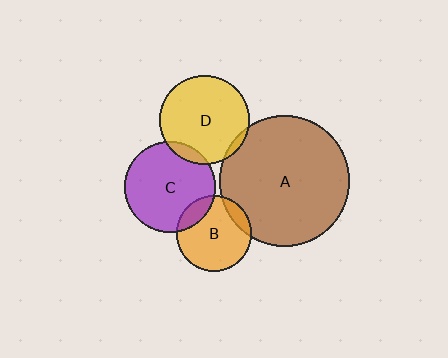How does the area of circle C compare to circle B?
Approximately 1.4 times.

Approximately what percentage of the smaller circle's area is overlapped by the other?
Approximately 5%.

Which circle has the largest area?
Circle A (brown).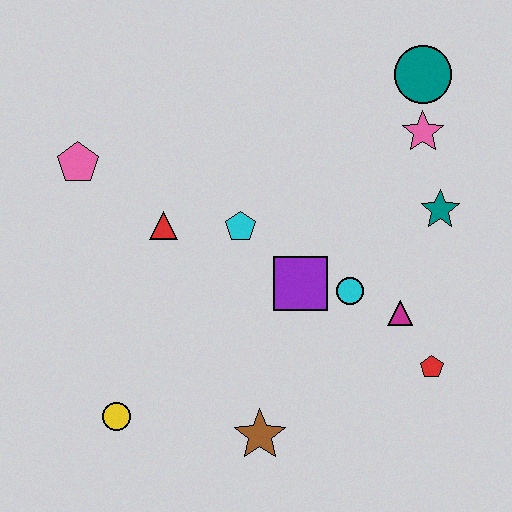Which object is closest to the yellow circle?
The brown star is closest to the yellow circle.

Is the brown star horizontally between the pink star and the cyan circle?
No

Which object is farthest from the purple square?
The pink pentagon is farthest from the purple square.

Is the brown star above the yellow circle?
No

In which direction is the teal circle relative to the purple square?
The teal circle is above the purple square.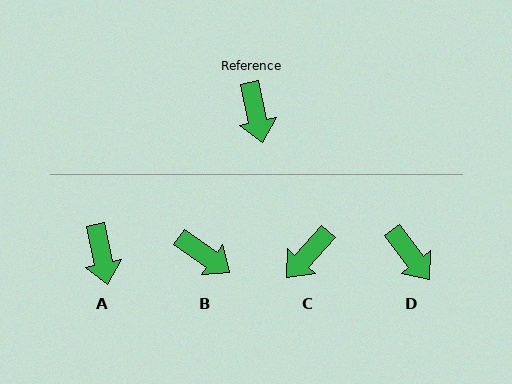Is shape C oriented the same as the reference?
No, it is off by about 54 degrees.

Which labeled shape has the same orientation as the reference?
A.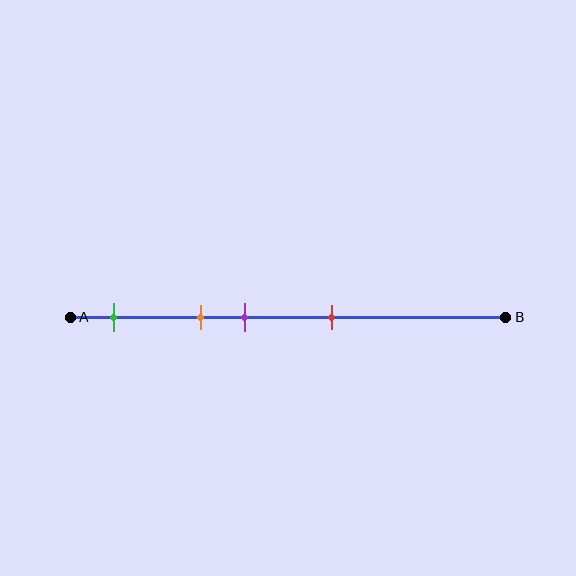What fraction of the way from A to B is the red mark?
The red mark is approximately 60% (0.6) of the way from A to B.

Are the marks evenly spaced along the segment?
No, the marks are not evenly spaced.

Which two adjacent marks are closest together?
The orange and purple marks are the closest adjacent pair.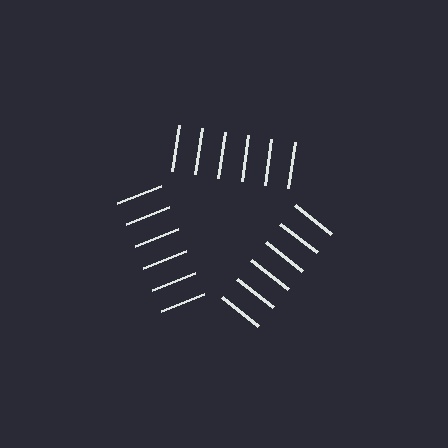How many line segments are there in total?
18 — 6 along each of the 3 edges.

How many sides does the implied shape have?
3 sides — the line-ends trace a triangle.